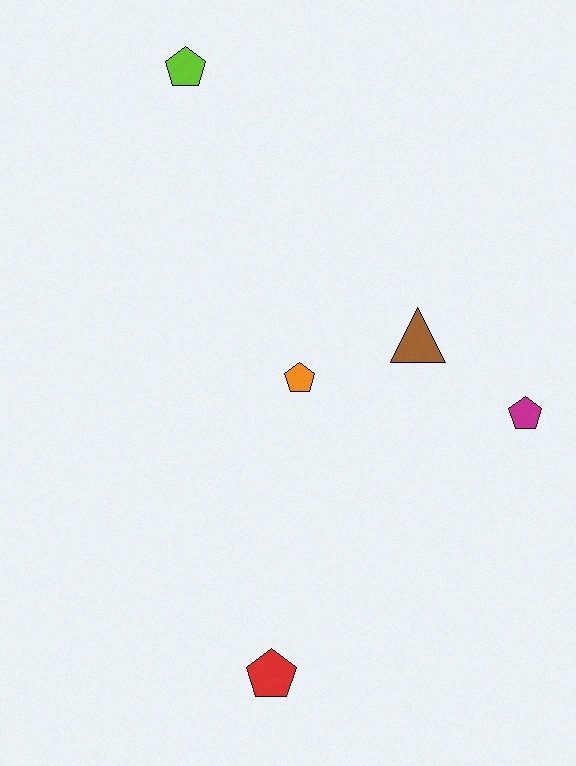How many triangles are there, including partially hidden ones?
There is 1 triangle.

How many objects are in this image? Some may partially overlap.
There are 5 objects.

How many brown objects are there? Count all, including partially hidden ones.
There is 1 brown object.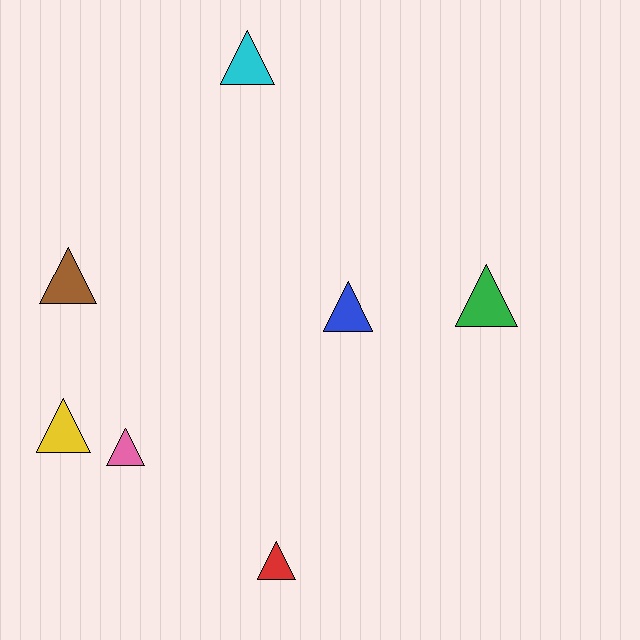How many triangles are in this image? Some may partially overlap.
There are 7 triangles.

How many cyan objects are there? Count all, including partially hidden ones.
There is 1 cyan object.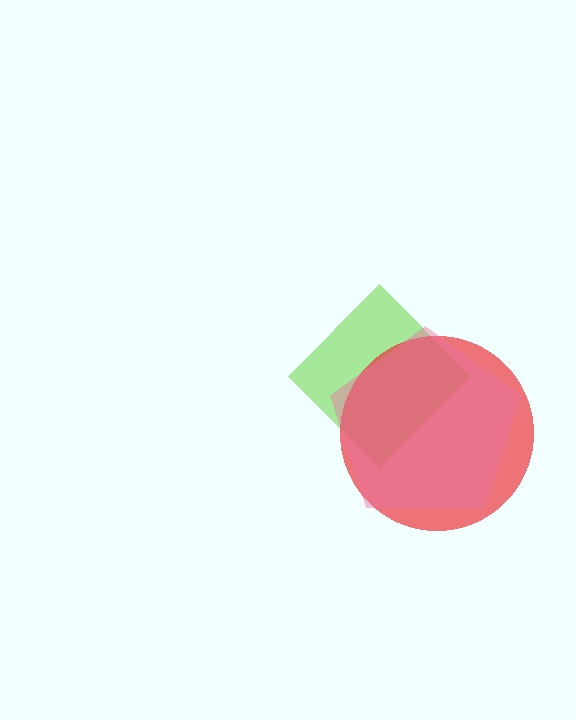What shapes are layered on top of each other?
The layered shapes are: a lime diamond, a red circle, a pink pentagon.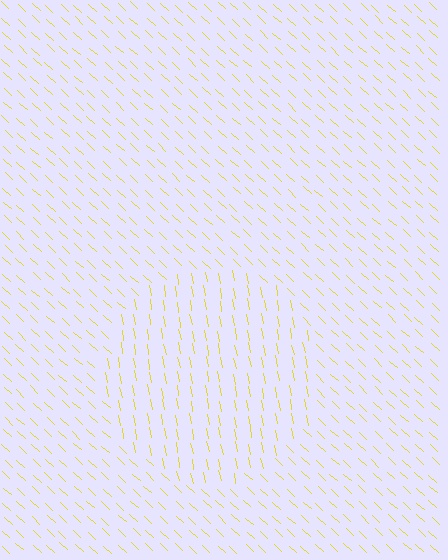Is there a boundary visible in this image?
Yes, there is a texture boundary formed by a change in line orientation.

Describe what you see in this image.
The image is filled with small yellow line segments. A circle region in the image has lines oriented differently from the surrounding lines, creating a visible texture boundary.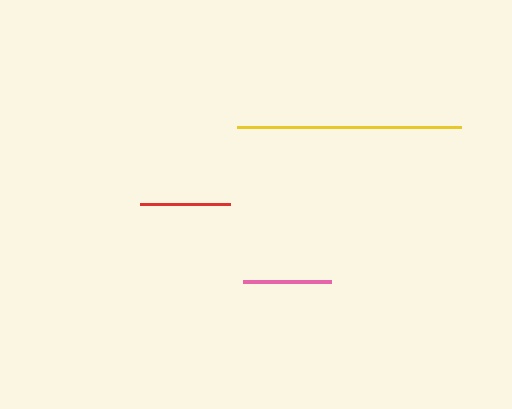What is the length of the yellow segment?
The yellow segment is approximately 224 pixels long.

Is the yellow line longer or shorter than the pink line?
The yellow line is longer than the pink line.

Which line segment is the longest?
The yellow line is the longest at approximately 224 pixels.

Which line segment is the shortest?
The pink line is the shortest at approximately 88 pixels.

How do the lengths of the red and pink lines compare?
The red and pink lines are approximately the same length.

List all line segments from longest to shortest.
From longest to shortest: yellow, red, pink.